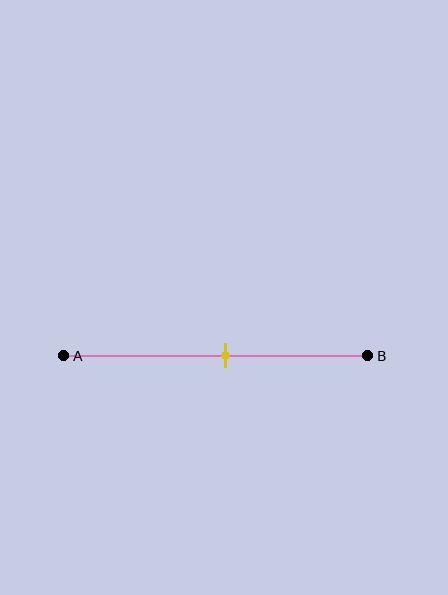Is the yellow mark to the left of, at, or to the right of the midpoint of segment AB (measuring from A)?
The yellow mark is to the right of the midpoint of segment AB.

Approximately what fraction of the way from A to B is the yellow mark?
The yellow mark is approximately 55% of the way from A to B.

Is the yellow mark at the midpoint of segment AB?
No, the mark is at about 55% from A, not at the 50% midpoint.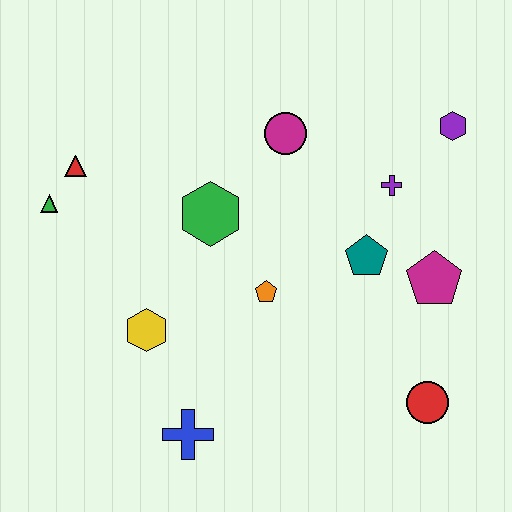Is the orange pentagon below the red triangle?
Yes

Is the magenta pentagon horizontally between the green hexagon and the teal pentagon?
No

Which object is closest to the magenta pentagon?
The teal pentagon is closest to the magenta pentagon.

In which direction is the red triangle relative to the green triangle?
The red triangle is above the green triangle.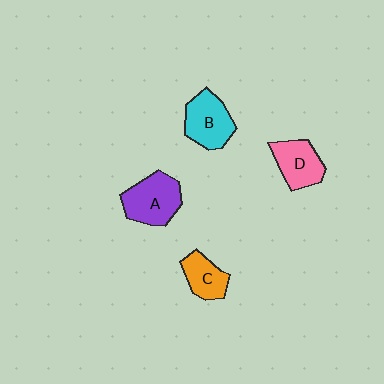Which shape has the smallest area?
Shape C (orange).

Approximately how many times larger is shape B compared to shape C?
Approximately 1.4 times.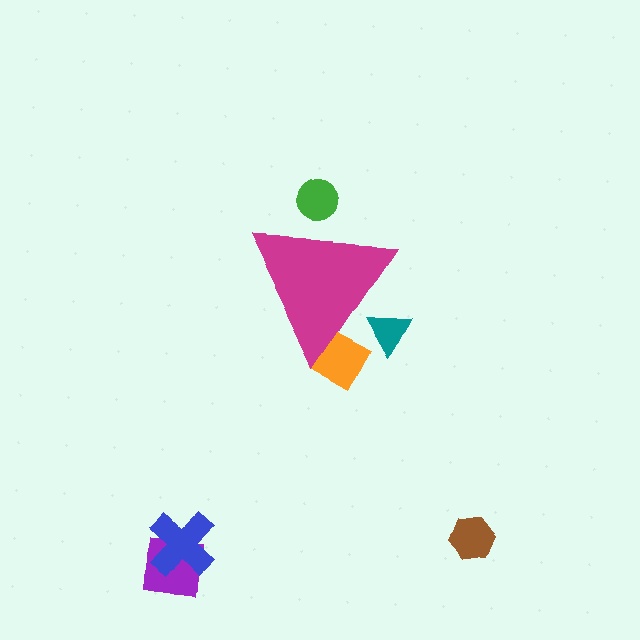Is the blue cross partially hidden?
No, the blue cross is fully visible.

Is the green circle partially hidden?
Yes, the green circle is partially hidden behind the magenta triangle.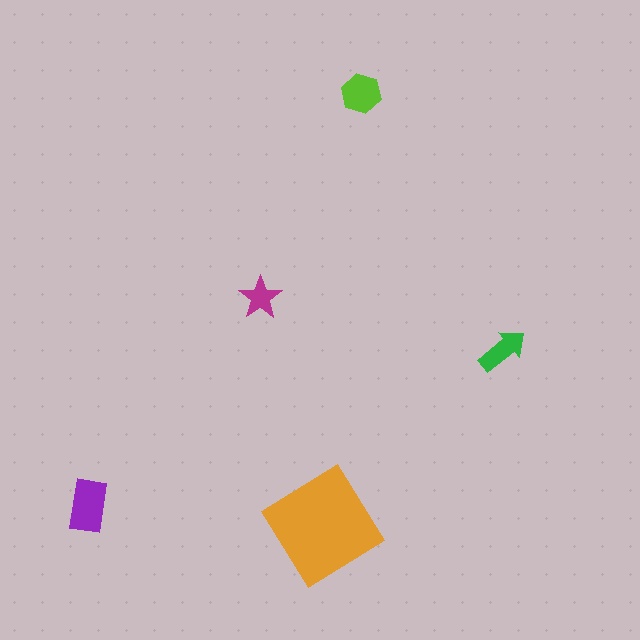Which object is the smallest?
The magenta star.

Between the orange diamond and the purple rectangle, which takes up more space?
The orange diamond.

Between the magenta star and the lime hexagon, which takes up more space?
The lime hexagon.